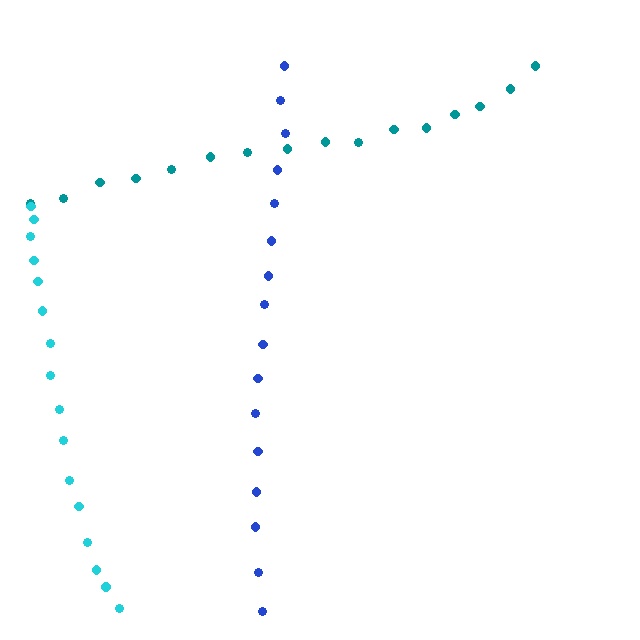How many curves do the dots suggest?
There are 3 distinct paths.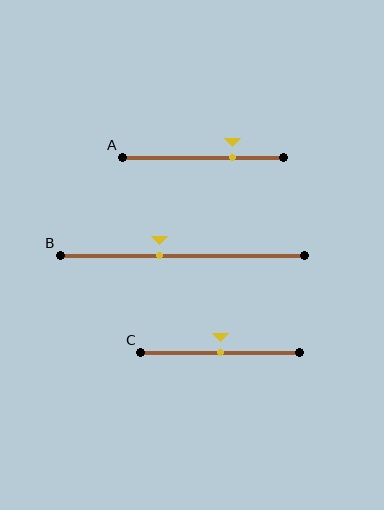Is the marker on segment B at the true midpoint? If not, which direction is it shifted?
No, the marker on segment B is shifted to the left by about 9% of the segment length.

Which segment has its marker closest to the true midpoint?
Segment C has its marker closest to the true midpoint.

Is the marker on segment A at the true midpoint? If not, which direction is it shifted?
No, the marker on segment A is shifted to the right by about 19% of the segment length.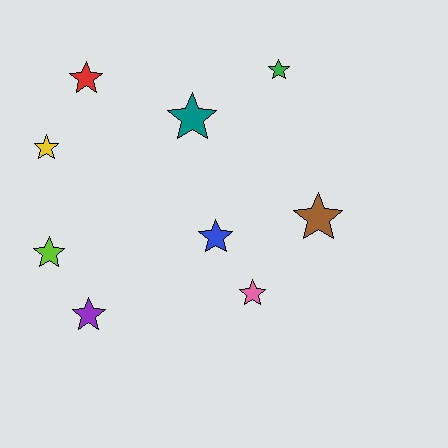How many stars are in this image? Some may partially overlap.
There are 9 stars.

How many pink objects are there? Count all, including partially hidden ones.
There is 1 pink object.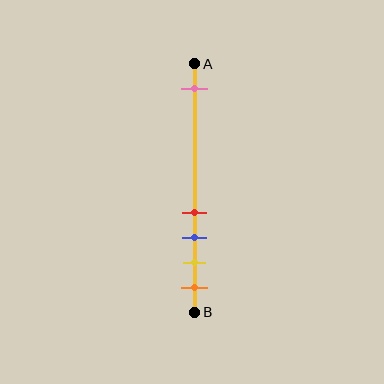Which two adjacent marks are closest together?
The red and blue marks are the closest adjacent pair.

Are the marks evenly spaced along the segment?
No, the marks are not evenly spaced.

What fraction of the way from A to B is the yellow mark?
The yellow mark is approximately 80% (0.8) of the way from A to B.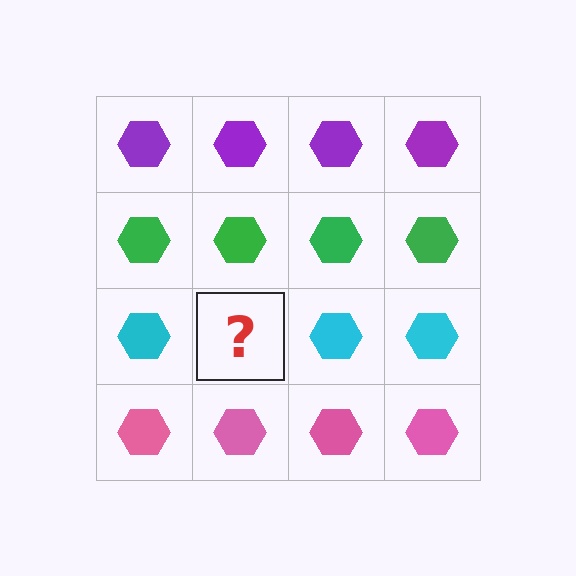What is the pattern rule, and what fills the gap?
The rule is that each row has a consistent color. The gap should be filled with a cyan hexagon.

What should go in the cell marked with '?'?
The missing cell should contain a cyan hexagon.